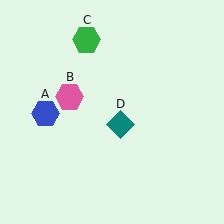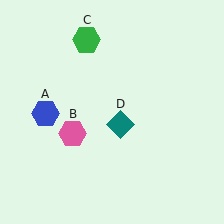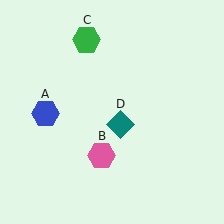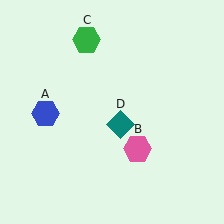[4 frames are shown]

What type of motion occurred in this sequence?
The pink hexagon (object B) rotated counterclockwise around the center of the scene.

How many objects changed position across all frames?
1 object changed position: pink hexagon (object B).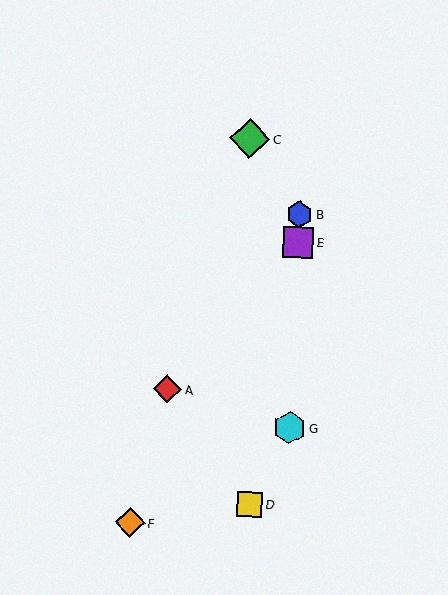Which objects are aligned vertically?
Objects B, E, G are aligned vertically.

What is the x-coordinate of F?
Object F is at x≈130.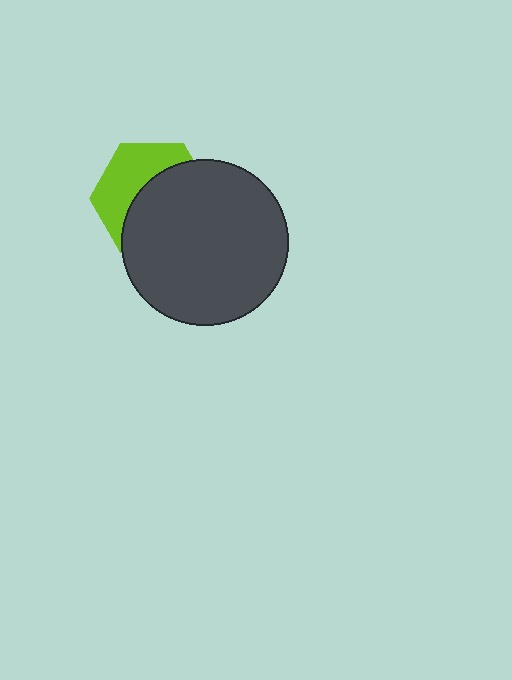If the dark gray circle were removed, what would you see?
You would see the complete lime hexagon.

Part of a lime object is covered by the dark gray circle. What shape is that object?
It is a hexagon.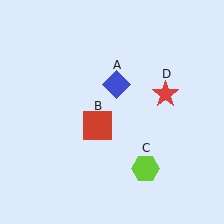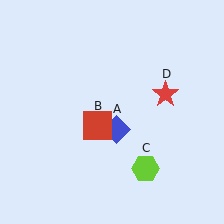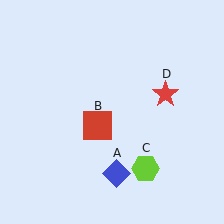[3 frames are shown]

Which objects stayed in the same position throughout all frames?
Red square (object B) and lime hexagon (object C) and red star (object D) remained stationary.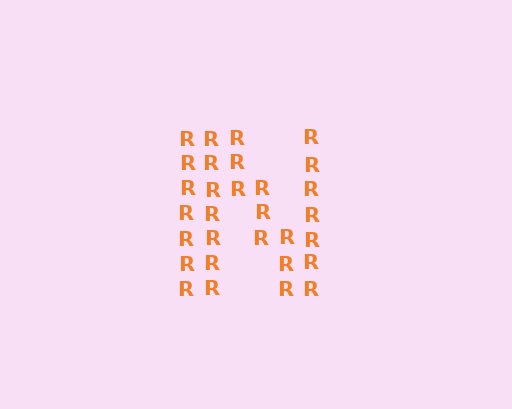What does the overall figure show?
The overall figure shows the letter N.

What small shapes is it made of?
It is made of small letter R's.